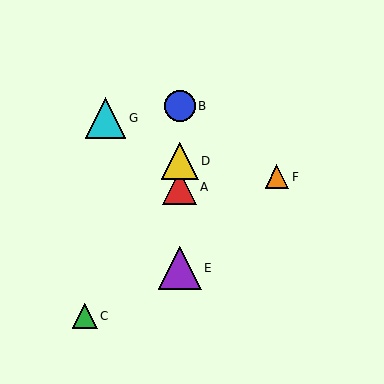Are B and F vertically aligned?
No, B is at x≈180 and F is at x≈277.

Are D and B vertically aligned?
Yes, both are at x≈180.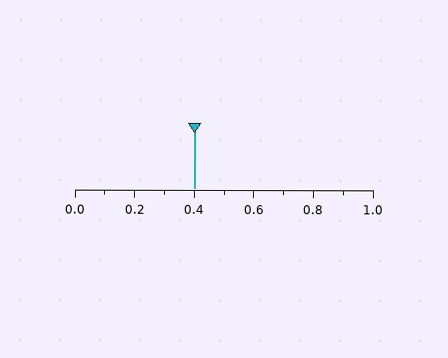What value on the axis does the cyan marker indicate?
The marker indicates approximately 0.4.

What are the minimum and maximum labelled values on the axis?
The axis runs from 0.0 to 1.0.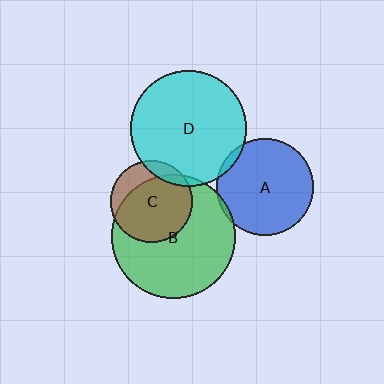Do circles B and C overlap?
Yes.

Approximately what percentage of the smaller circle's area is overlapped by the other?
Approximately 75%.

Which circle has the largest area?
Circle B (green).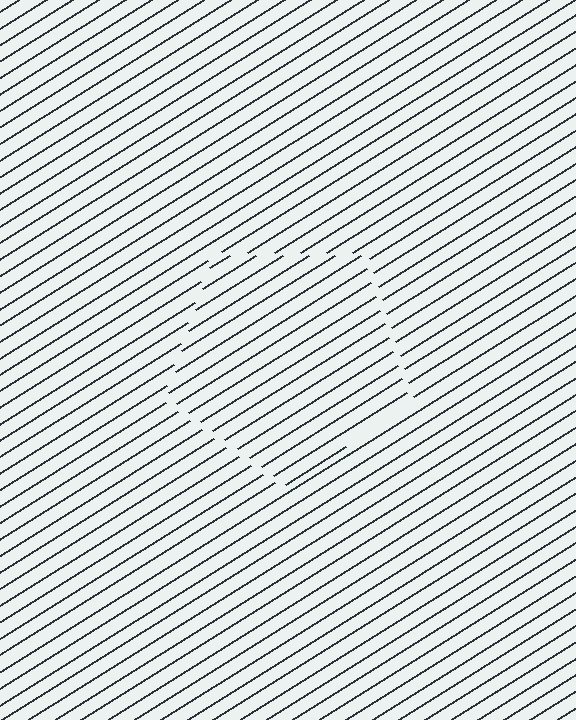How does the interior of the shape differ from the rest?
The interior of the shape contains the same grating, shifted by half a period — the contour is defined by the phase discontinuity where line-ends from the inner and outer gratings abut.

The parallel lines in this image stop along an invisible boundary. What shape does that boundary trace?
An illusory pentagon. The interior of the shape contains the same grating, shifted by half a period — the contour is defined by the phase discontinuity where line-ends from the inner and outer gratings abut.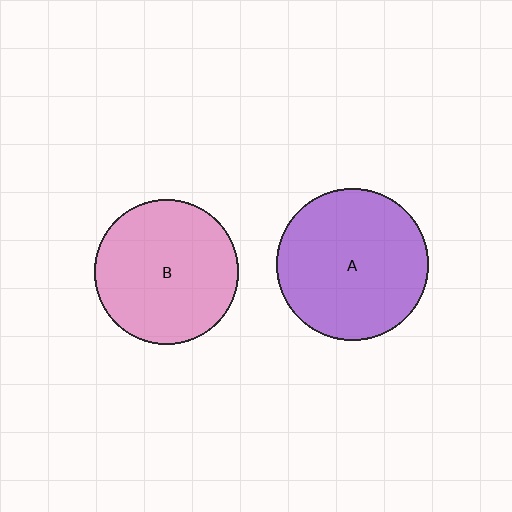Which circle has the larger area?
Circle A (purple).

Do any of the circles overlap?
No, none of the circles overlap.